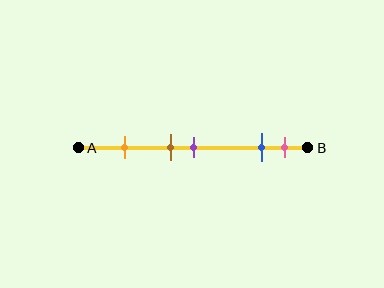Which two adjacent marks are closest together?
The brown and purple marks are the closest adjacent pair.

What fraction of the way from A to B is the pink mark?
The pink mark is approximately 90% (0.9) of the way from A to B.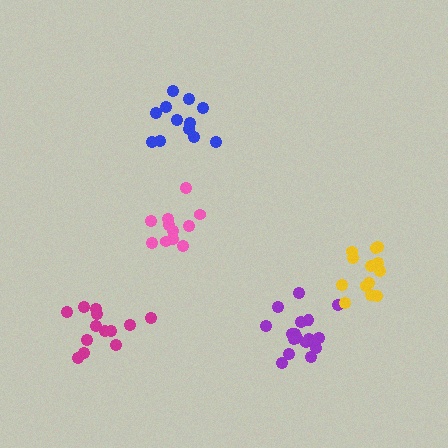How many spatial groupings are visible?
There are 5 spatial groupings.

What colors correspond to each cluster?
The clusters are colored: pink, blue, purple, yellow, magenta.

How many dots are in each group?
Group 1: 11 dots, Group 2: 12 dots, Group 3: 17 dots, Group 4: 13 dots, Group 5: 13 dots (66 total).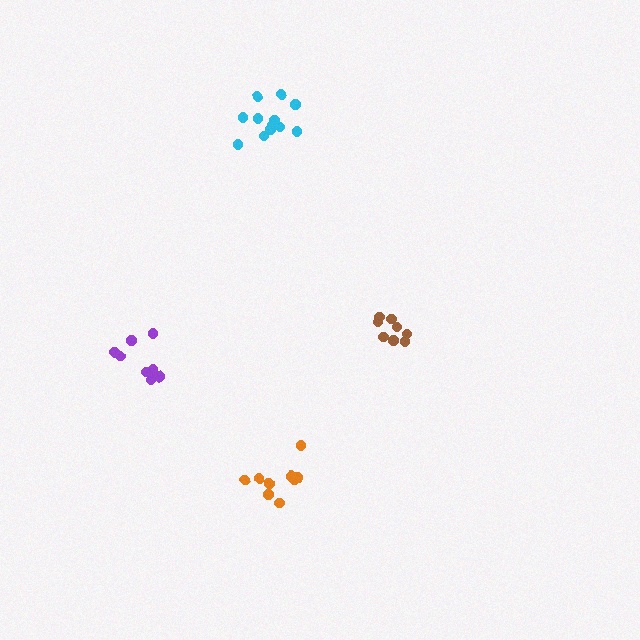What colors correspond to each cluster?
The clusters are colored: cyan, brown, purple, orange.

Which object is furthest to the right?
The brown cluster is rightmost.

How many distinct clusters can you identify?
There are 4 distinct clusters.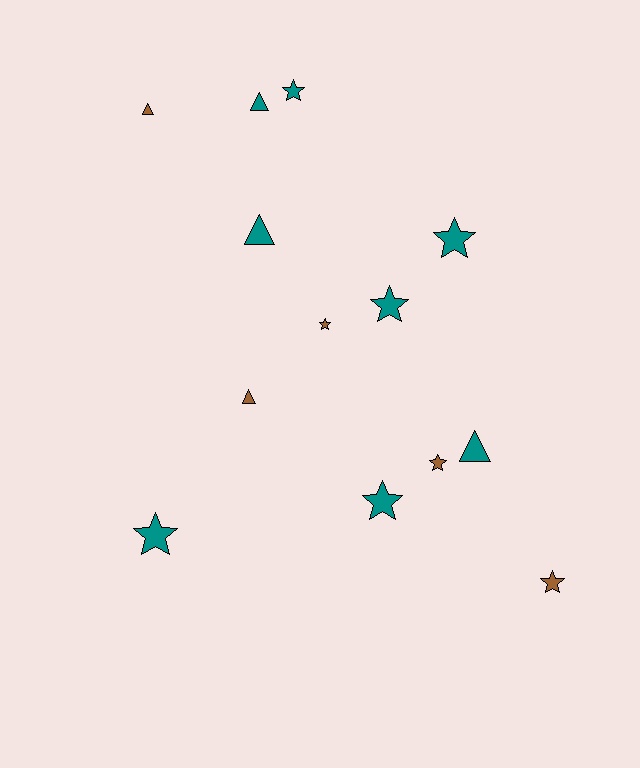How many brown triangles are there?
There are 2 brown triangles.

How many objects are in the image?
There are 13 objects.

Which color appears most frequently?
Teal, with 8 objects.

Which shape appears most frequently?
Star, with 8 objects.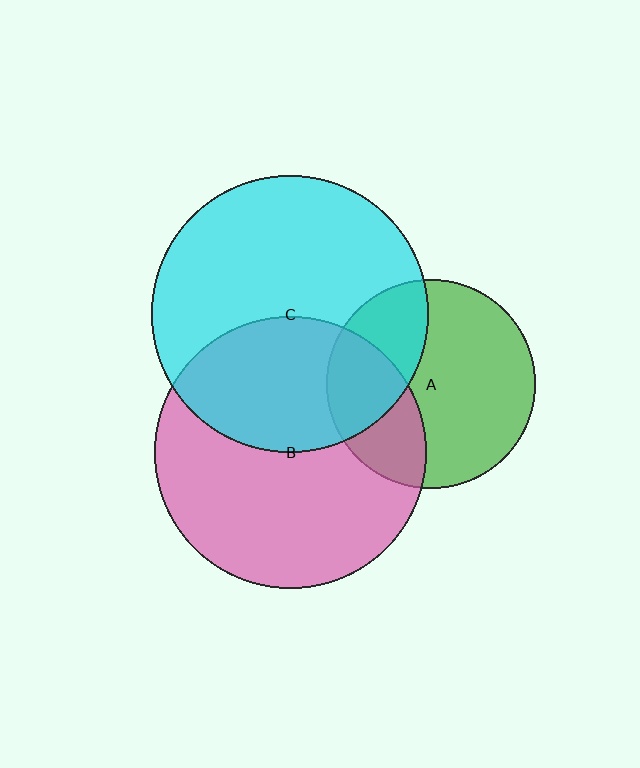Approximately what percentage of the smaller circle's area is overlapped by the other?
Approximately 40%.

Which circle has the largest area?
Circle C (cyan).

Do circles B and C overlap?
Yes.